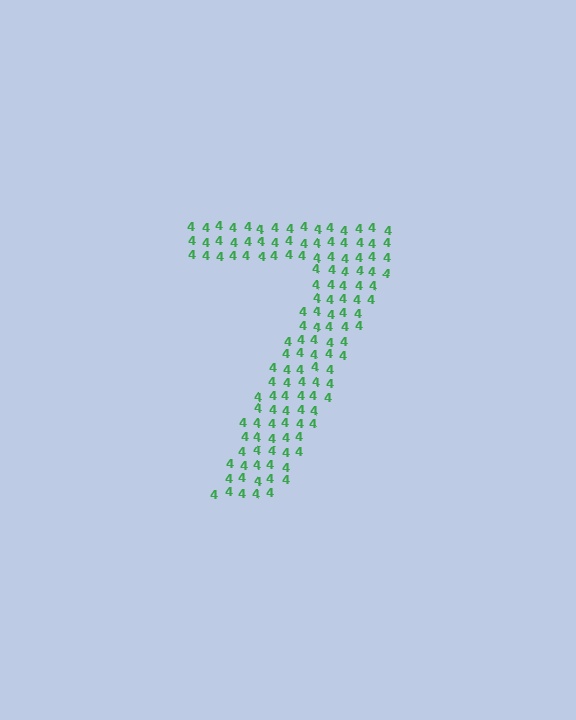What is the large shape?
The large shape is the digit 7.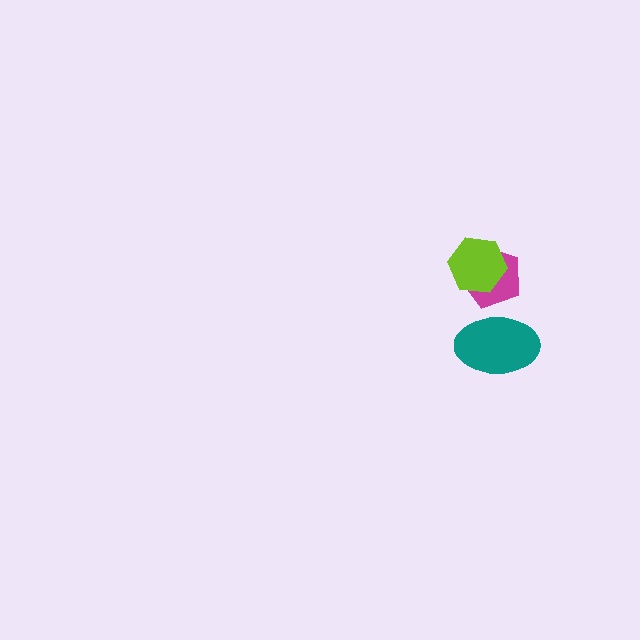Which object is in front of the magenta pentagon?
The lime hexagon is in front of the magenta pentagon.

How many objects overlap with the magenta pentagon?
1 object overlaps with the magenta pentagon.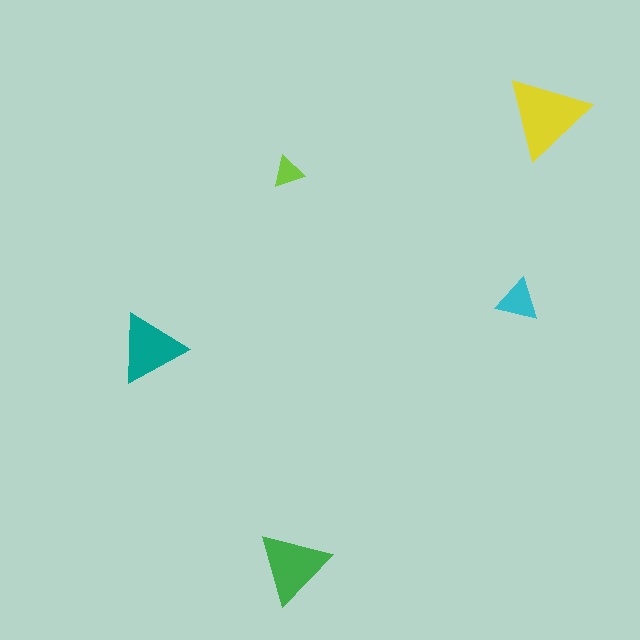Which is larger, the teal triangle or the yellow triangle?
The yellow one.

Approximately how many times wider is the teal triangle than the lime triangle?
About 2 times wider.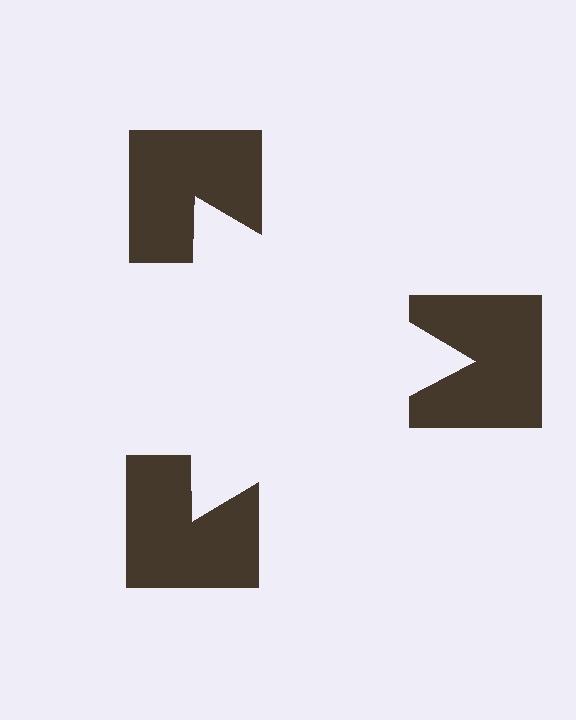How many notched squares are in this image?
There are 3 — one at each vertex of the illusory triangle.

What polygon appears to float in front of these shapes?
An illusory triangle — its edges are inferred from the aligned wedge cuts in the notched squares, not physically drawn.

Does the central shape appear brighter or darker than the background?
It typically appears slightly brighter than the background, even though no actual brightness change is drawn.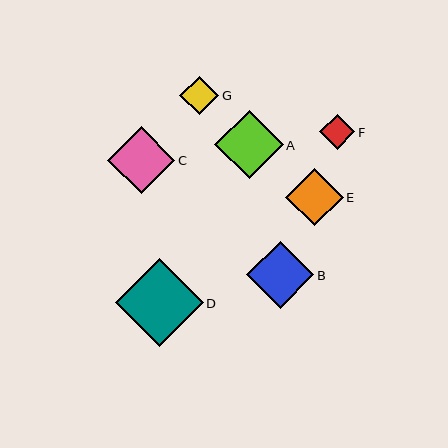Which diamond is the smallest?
Diamond F is the smallest with a size of approximately 35 pixels.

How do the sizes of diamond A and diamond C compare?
Diamond A and diamond C are approximately the same size.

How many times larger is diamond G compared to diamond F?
Diamond G is approximately 1.1 times the size of diamond F.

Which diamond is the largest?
Diamond D is the largest with a size of approximately 88 pixels.